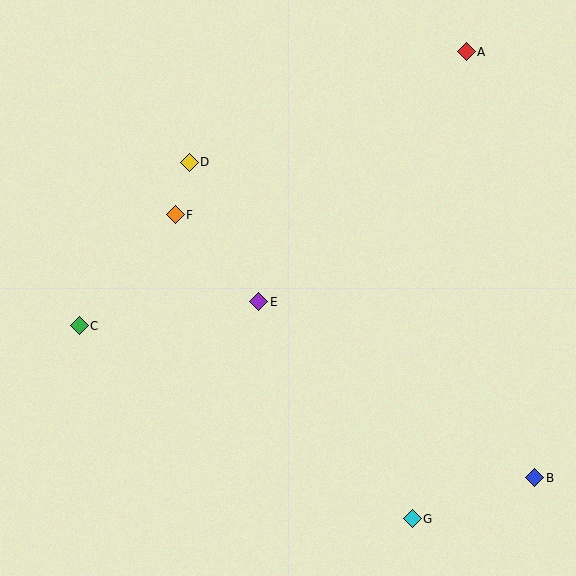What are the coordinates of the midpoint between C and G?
The midpoint between C and G is at (246, 422).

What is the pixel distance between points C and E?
The distance between C and E is 181 pixels.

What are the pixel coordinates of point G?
Point G is at (412, 519).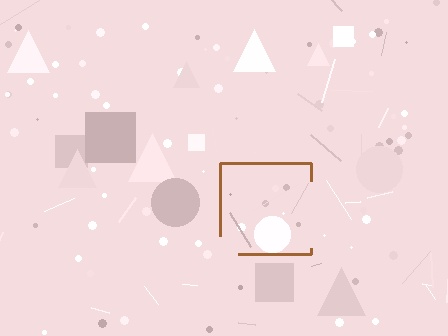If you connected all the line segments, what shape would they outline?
They would outline a square.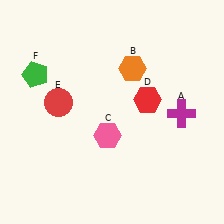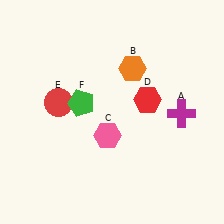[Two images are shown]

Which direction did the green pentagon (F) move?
The green pentagon (F) moved right.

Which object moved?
The green pentagon (F) moved right.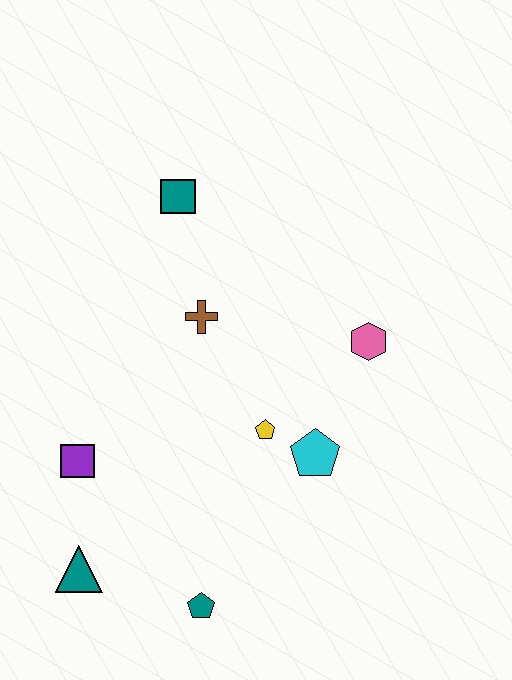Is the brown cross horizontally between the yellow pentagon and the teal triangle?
Yes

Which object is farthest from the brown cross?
The teal pentagon is farthest from the brown cross.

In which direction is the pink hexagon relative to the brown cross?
The pink hexagon is to the right of the brown cross.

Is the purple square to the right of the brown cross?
No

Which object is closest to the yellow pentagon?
The cyan pentagon is closest to the yellow pentagon.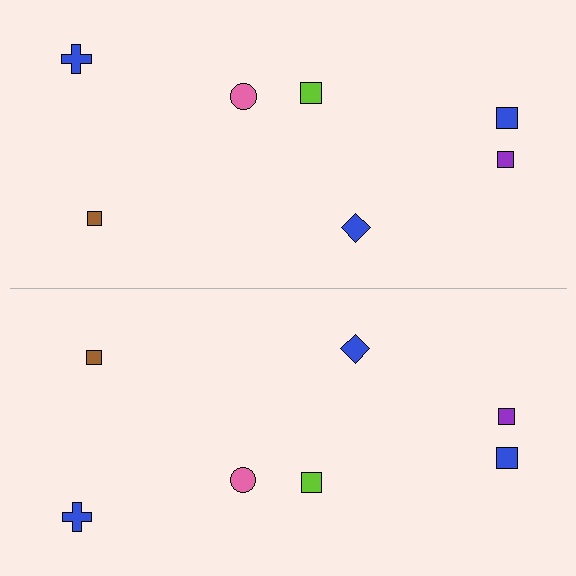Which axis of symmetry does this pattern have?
The pattern has a horizontal axis of symmetry running through the center of the image.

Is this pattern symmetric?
Yes, this pattern has bilateral (reflection) symmetry.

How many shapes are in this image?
There are 14 shapes in this image.